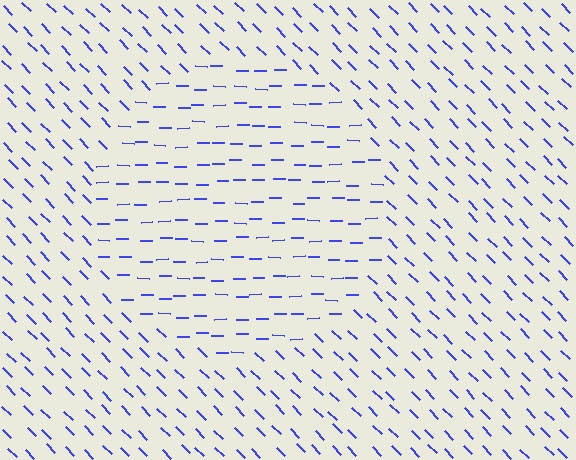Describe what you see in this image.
The image is filled with small blue line segments. A circle region in the image has lines oriented differently from the surrounding lines, creating a visible texture boundary.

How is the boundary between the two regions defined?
The boundary is defined purely by a change in line orientation (approximately 45 degrees difference). All lines are the same color and thickness.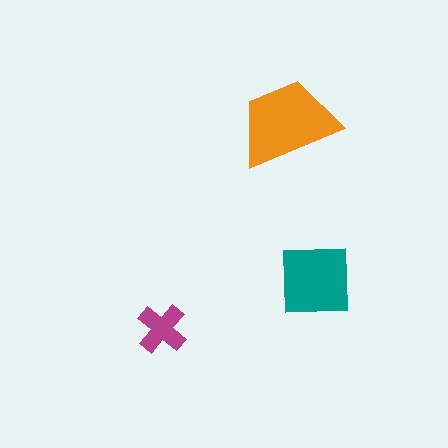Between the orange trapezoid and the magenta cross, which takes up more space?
The orange trapezoid.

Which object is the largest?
The orange trapezoid.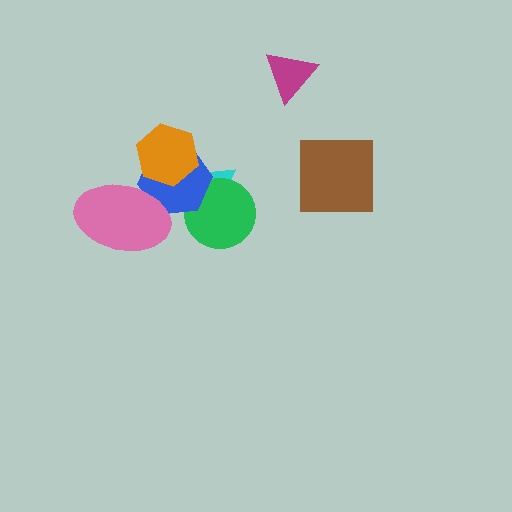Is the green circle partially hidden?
Yes, it is partially covered by another shape.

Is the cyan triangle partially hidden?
Yes, it is partially covered by another shape.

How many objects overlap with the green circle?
2 objects overlap with the green circle.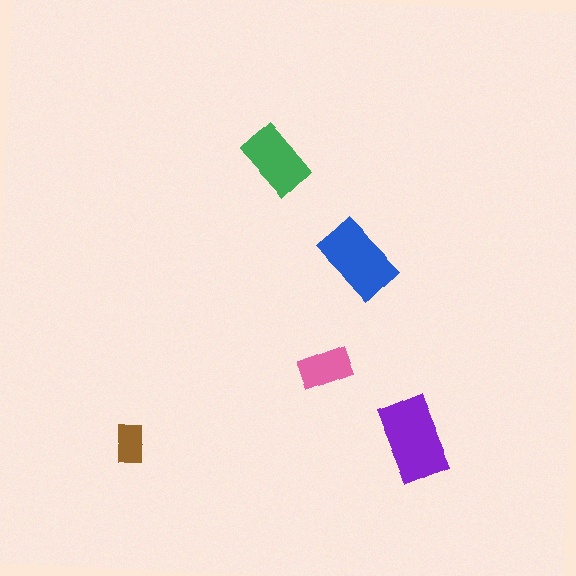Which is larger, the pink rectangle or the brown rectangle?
The pink one.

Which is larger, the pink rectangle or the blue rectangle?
The blue one.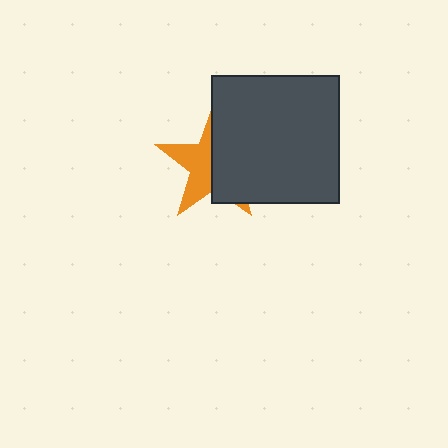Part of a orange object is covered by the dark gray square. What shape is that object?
It is a star.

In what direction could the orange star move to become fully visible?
The orange star could move left. That would shift it out from behind the dark gray square entirely.